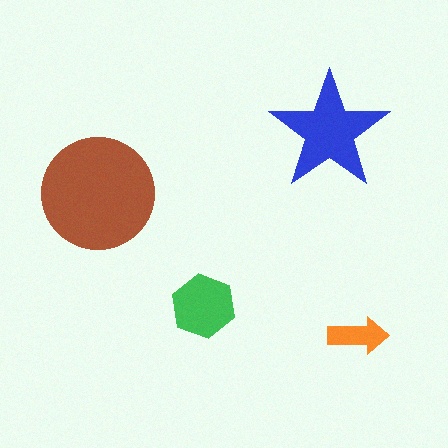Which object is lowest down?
The orange arrow is bottommost.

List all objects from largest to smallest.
The brown circle, the blue star, the green hexagon, the orange arrow.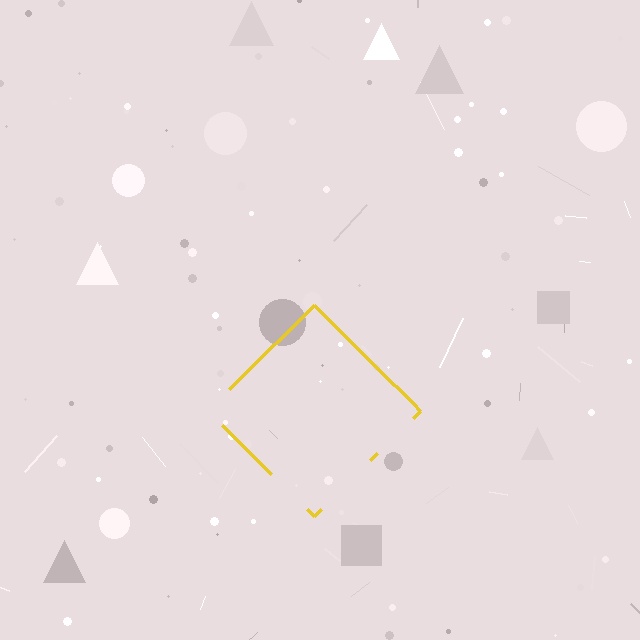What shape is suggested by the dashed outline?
The dashed outline suggests a diamond.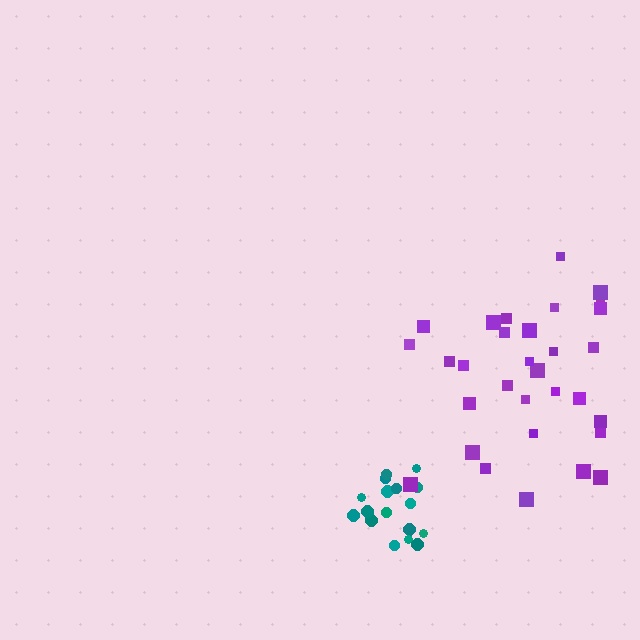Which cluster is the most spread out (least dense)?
Purple.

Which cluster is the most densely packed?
Teal.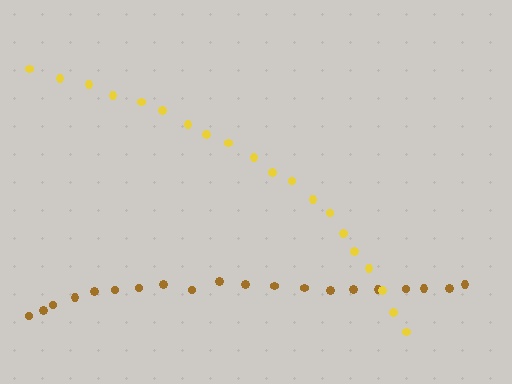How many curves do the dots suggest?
There are 2 distinct paths.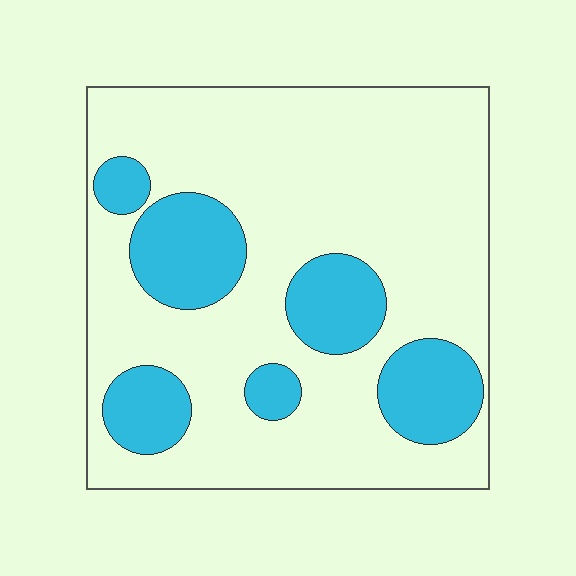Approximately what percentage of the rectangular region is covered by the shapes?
Approximately 25%.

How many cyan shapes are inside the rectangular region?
6.